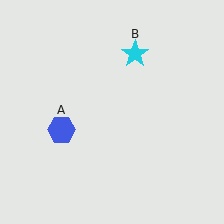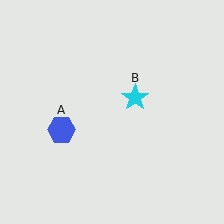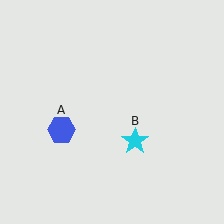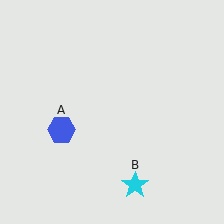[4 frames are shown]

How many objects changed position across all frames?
1 object changed position: cyan star (object B).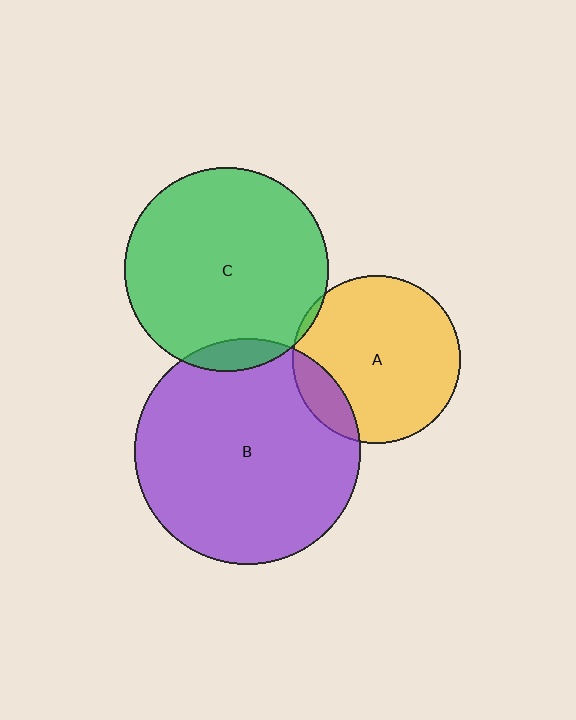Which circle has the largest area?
Circle B (purple).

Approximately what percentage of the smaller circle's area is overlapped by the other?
Approximately 15%.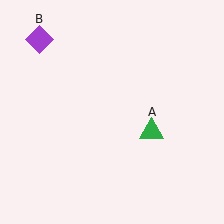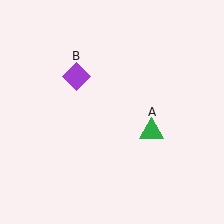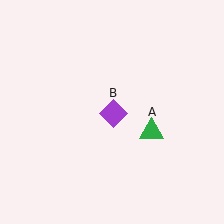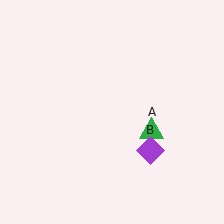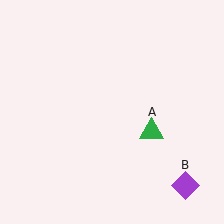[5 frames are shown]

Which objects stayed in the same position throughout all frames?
Green triangle (object A) remained stationary.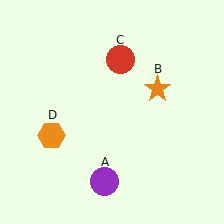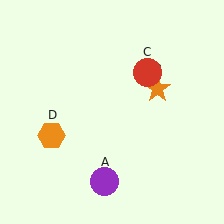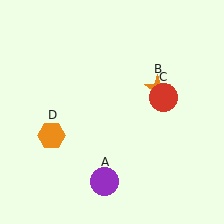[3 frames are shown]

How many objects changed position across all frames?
1 object changed position: red circle (object C).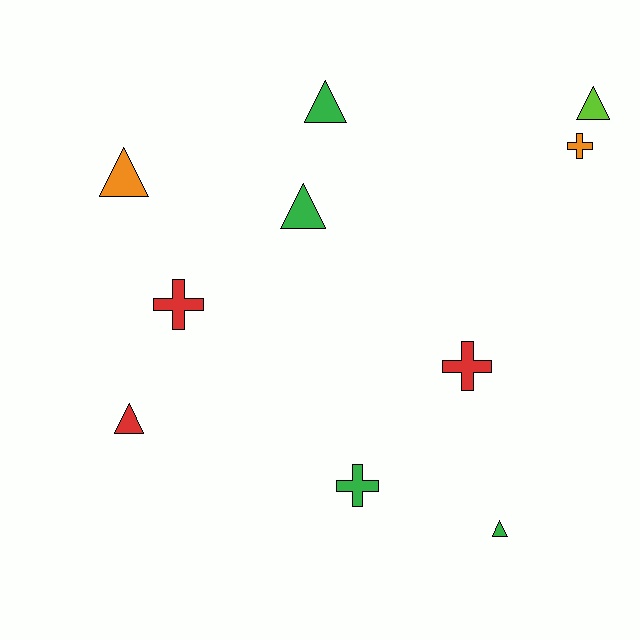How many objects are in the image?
There are 10 objects.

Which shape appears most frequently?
Triangle, with 6 objects.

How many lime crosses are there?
There are no lime crosses.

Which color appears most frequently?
Green, with 4 objects.